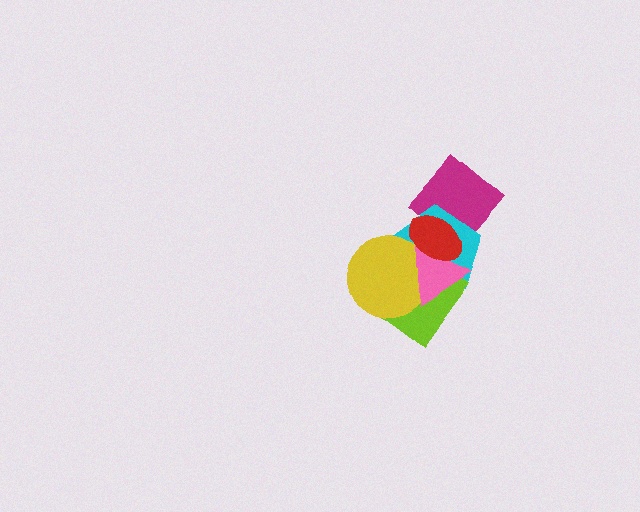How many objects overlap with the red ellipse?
5 objects overlap with the red ellipse.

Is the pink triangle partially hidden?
Yes, it is partially covered by another shape.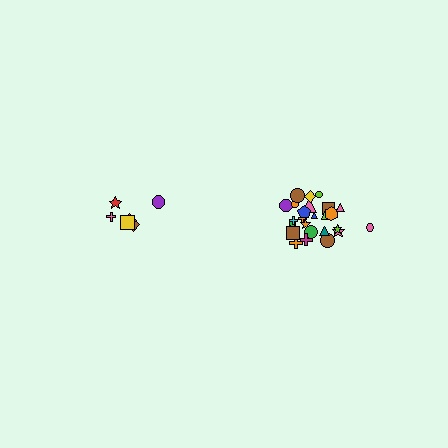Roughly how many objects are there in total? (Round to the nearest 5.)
Roughly 30 objects in total.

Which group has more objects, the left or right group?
The right group.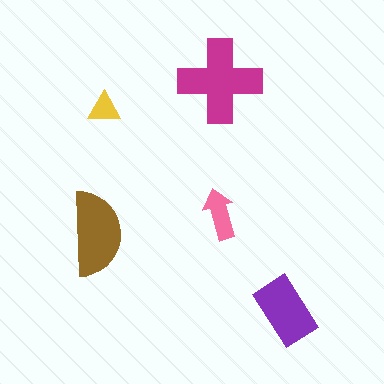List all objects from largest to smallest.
The magenta cross, the brown semicircle, the purple rectangle, the pink arrow, the yellow triangle.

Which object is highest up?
The magenta cross is topmost.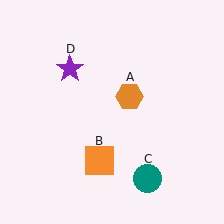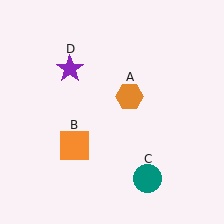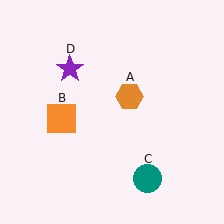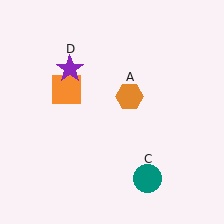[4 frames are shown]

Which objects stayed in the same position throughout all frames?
Orange hexagon (object A) and teal circle (object C) and purple star (object D) remained stationary.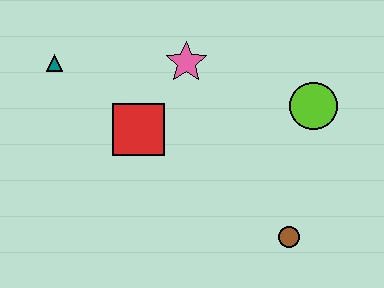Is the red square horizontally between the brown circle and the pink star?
No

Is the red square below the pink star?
Yes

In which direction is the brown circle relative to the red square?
The brown circle is to the right of the red square.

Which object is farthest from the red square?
The brown circle is farthest from the red square.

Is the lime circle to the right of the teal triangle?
Yes